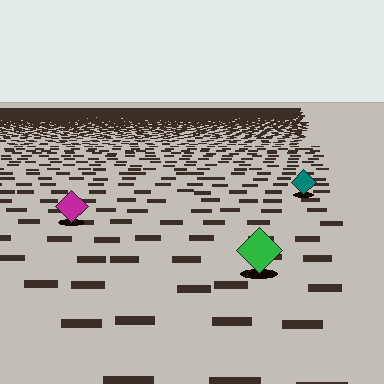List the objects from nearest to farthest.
From nearest to farthest: the green diamond, the magenta diamond, the teal diamond.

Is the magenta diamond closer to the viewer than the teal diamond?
Yes. The magenta diamond is closer — you can tell from the texture gradient: the ground texture is coarser near it.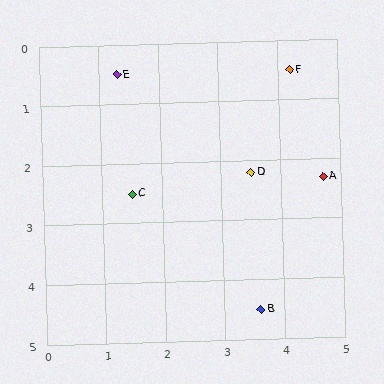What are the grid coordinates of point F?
Point F is at approximately (4.2, 0.5).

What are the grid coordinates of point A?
Point A is at approximately (4.7, 2.3).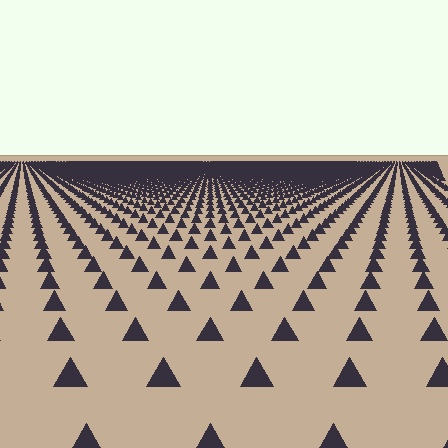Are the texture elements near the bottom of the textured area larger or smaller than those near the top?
Larger. Near the bottom, elements are closer to the viewer and appear at a bigger on-screen size.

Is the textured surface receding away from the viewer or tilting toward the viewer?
The surface is receding away from the viewer. Texture elements get smaller and denser toward the top.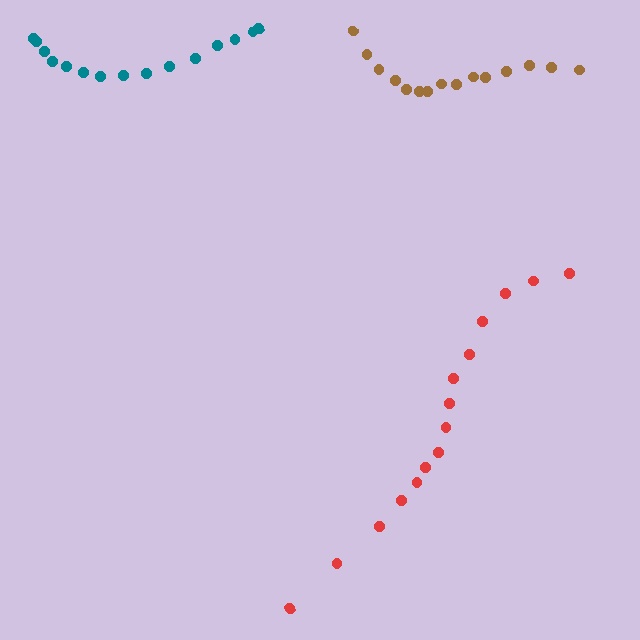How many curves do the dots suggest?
There are 3 distinct paths.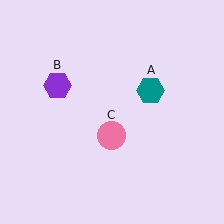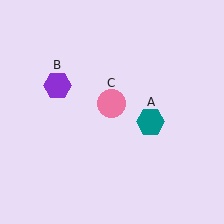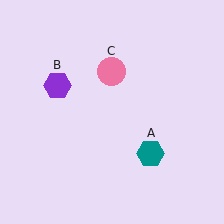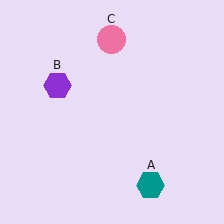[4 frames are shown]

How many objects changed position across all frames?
2 objects changed position: teal hexagon (object A), pink circle (object C).